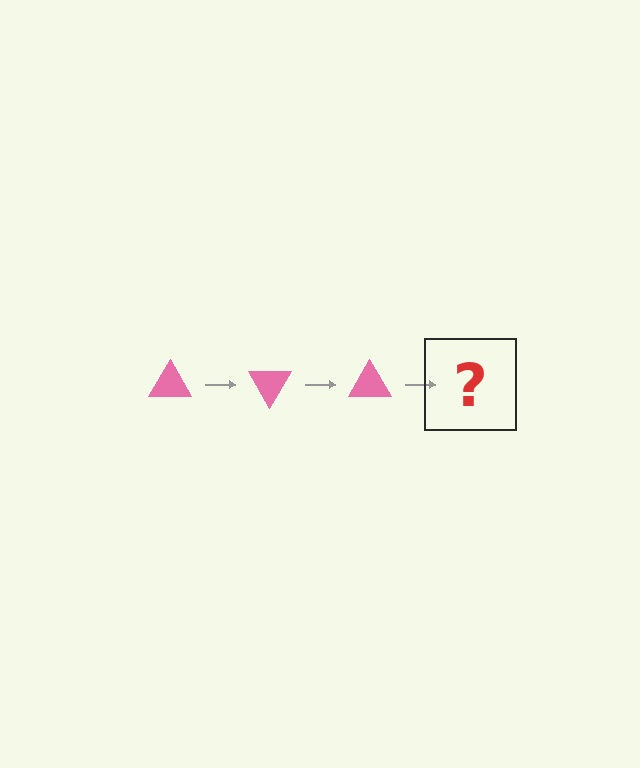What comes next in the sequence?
The next element should be a pink triangle rotated 180 degrees.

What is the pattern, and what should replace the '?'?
The pattern is that the triangle rotates 60 degrees each step. The '?' should be a pink triangle rotated 180 degrees.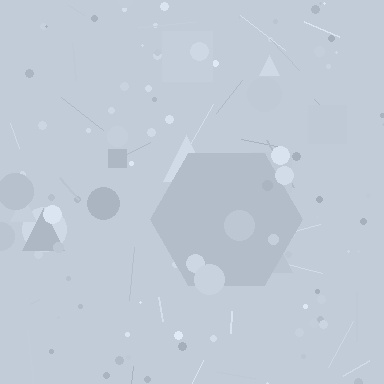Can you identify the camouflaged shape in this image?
The camouflaged shape is a hexagon.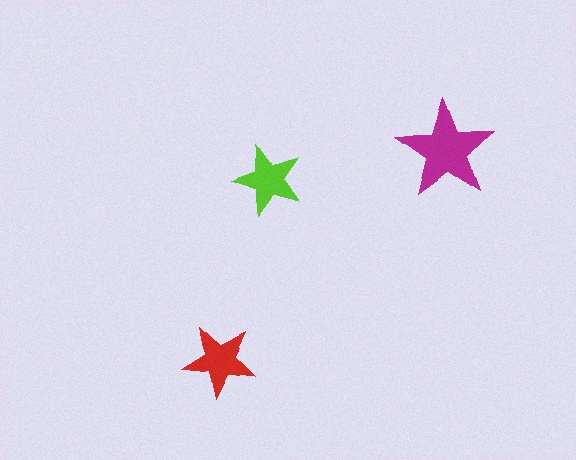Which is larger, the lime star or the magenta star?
The magenta one.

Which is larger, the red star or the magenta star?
The magenta one.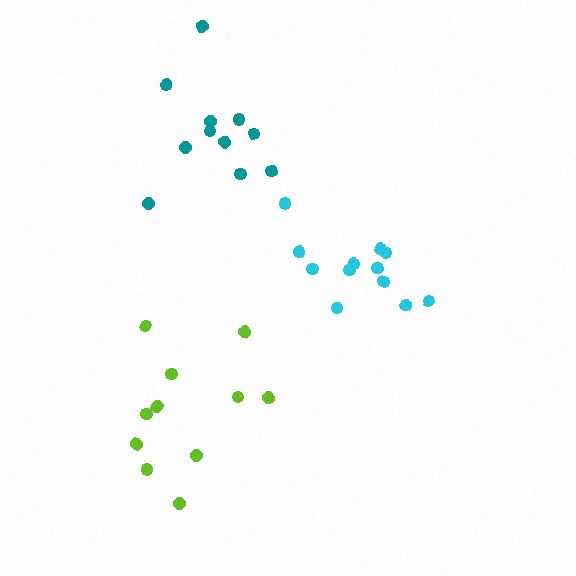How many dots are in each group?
Group 1: 12 dots, Group 2: 11 dots, Group 3: 11 dots (34 total).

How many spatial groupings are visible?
There are 3 spatial groupings.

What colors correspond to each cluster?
The clusters are colored: cyan, lime, teal.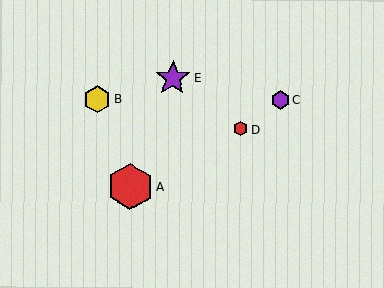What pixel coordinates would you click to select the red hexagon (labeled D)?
Click at (241, 129) to select the red hexagon D.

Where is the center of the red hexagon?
The center of the red hexagon is at (130, 187).